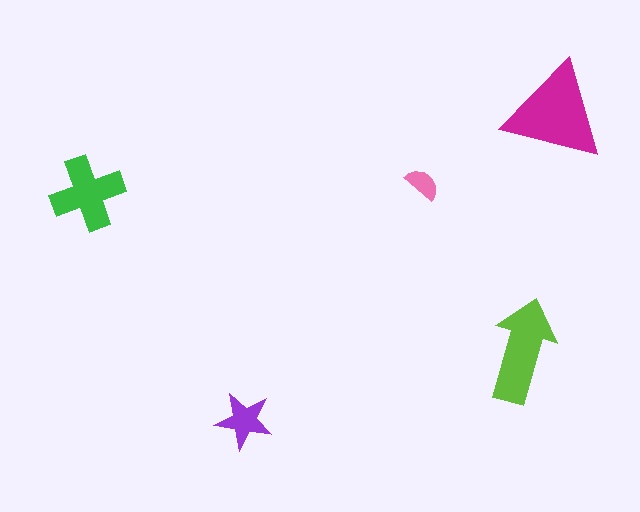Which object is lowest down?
The purple star is bottommost.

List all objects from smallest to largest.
The pink semicircle, the purple star, the green cross, the lime arrow, the magenta triangle.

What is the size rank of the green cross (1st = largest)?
3rd.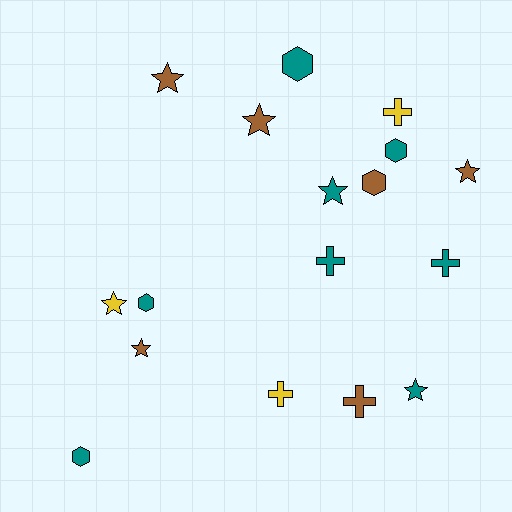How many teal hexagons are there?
There are 4 teal hexagons.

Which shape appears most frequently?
Star, with 7 objects.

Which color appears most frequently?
Teal, with 8 objects.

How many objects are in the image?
There are 17 objects.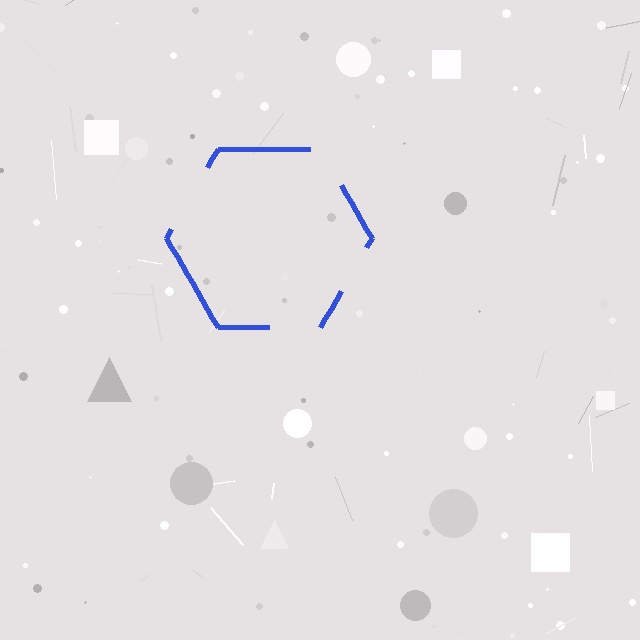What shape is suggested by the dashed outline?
The dashed outline suggests a hexagon.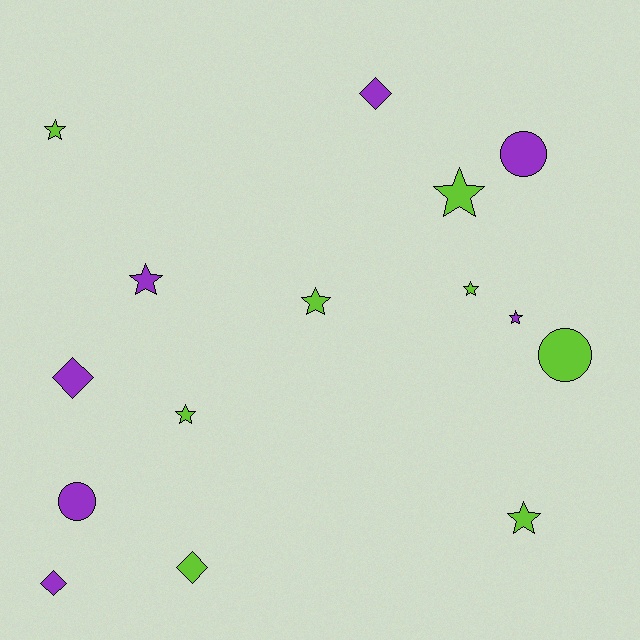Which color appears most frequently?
Lime, with 8 objects.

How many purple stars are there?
There are 2 purple stars.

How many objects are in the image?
There are 15 objects.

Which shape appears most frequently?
Star, with 8 objects.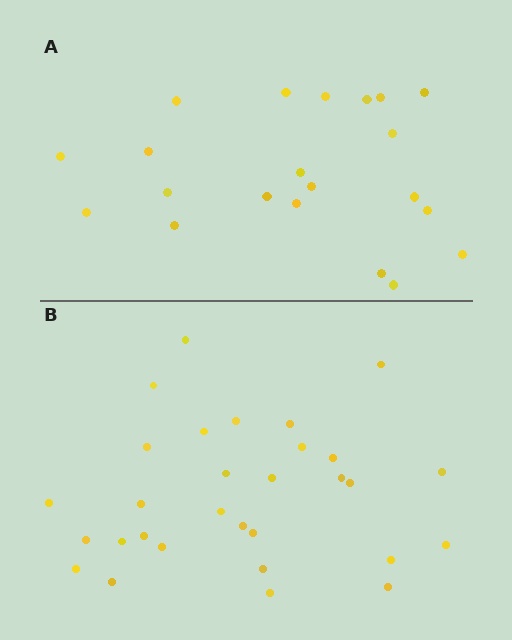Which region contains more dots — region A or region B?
Region B (the bottom region) has more dots.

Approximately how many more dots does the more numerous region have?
Region B has roughly 8 or so more dots than region A.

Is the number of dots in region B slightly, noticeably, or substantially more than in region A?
Region B has noticeably more, but not dramatically so. The ratio is roughly 1.4 to 1.